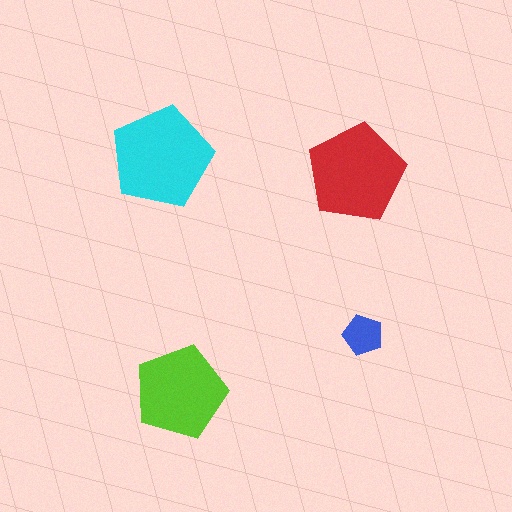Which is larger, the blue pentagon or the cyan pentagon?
The cyan one.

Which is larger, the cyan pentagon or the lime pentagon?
The cyan one.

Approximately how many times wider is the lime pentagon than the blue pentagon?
About 2.5 times wider.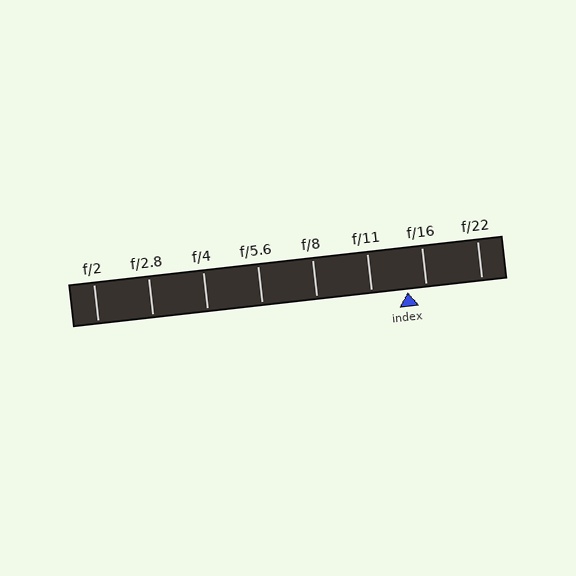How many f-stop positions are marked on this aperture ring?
There are 8 f-stop positions marked.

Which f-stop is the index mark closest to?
The index mark is closest to f/16.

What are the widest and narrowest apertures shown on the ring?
The widest aperture shown is f/2 and the narrowest is f/22.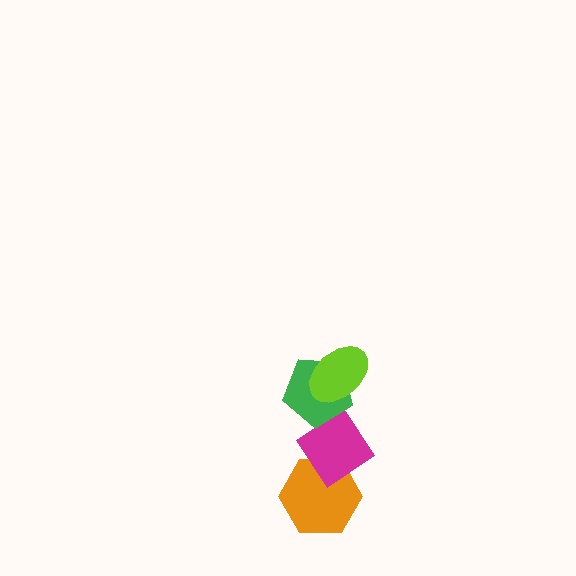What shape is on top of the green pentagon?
The lime ellipse is on top of the green pentagon.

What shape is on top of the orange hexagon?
The magenta diamond is on top of the orange hexagon.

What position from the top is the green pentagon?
The green pentagon is 2nd from the top.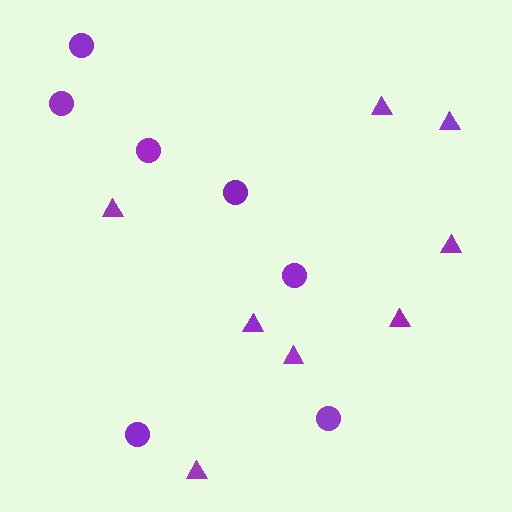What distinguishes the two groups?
There are 2 groups: one group of triangles (8) and one group of circles (7).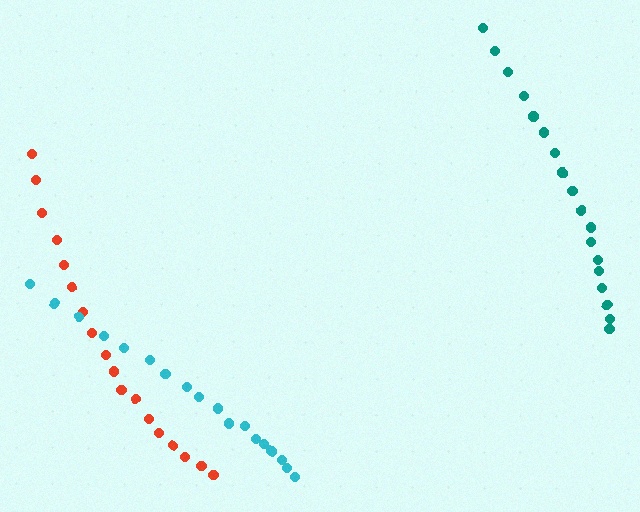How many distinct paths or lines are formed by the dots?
There are 3 distinct paths.